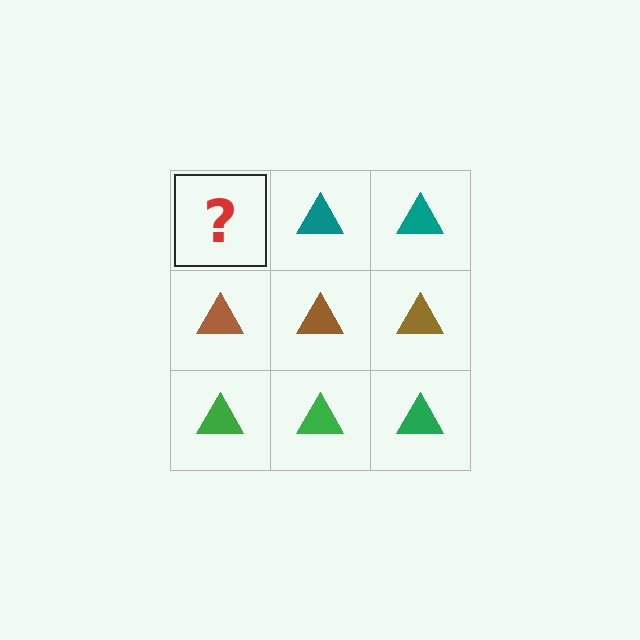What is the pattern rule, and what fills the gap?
The rule is that each row has a consistent color. The gap should be filled with a teal triangle.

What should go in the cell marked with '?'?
The missing cell should contain a teal triangle.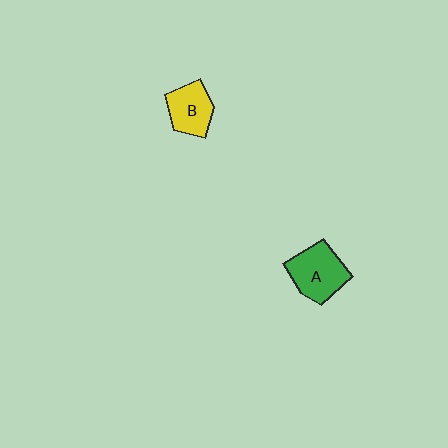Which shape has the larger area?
Shape A (green).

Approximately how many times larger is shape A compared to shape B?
Approximately 1.3 times.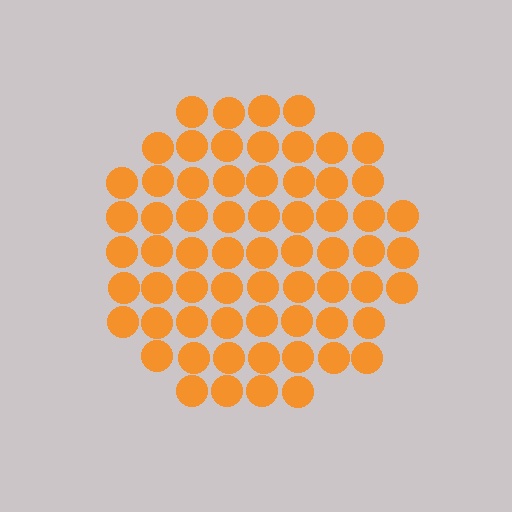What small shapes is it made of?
It is made of small circles.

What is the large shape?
The large shape is a circle.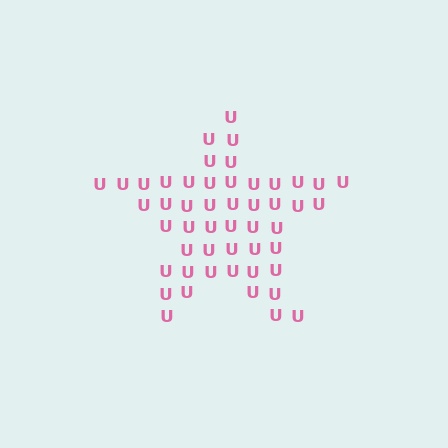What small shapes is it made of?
It is made of small letter U's.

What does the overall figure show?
The overall figure shows a star.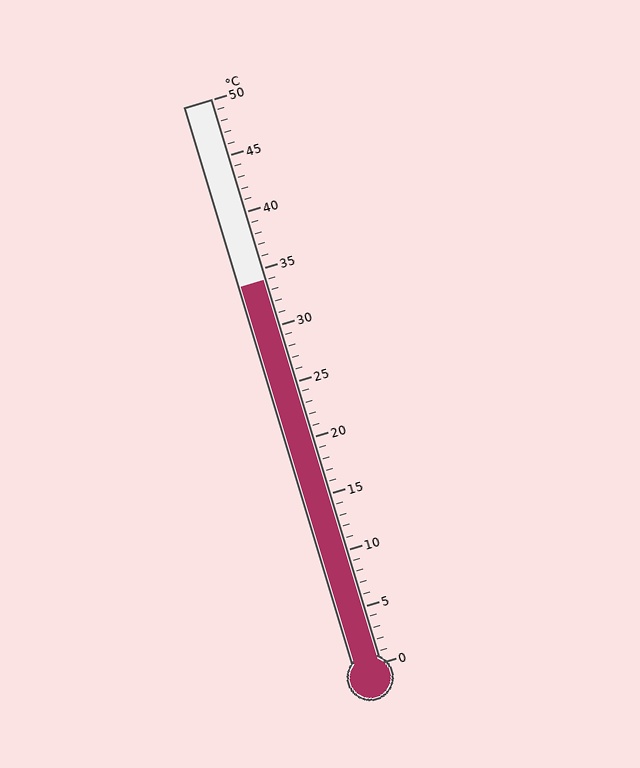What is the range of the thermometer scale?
The thermometer scale ranges from 0°C to 50°C.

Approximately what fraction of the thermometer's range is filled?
The thermometer is filled to approximately 70% of its range.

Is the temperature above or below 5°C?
The temperature is above 5°C.